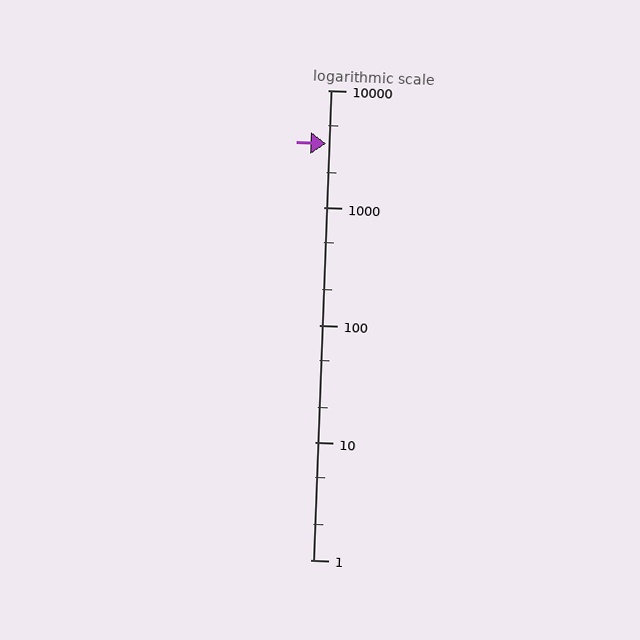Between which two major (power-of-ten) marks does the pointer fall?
The pointer is between 1000 and 10000.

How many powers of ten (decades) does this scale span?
The scale spans 4 decades, from 1 to 10000.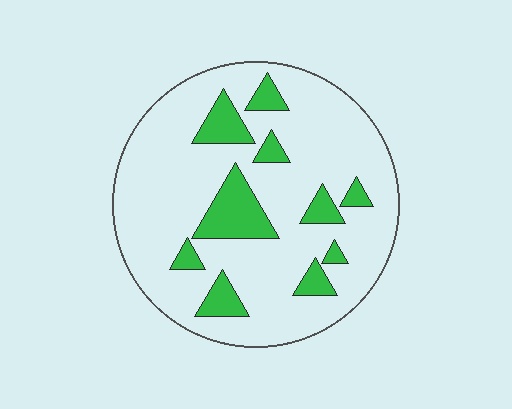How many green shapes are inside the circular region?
10.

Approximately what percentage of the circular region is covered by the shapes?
Approximately 20%.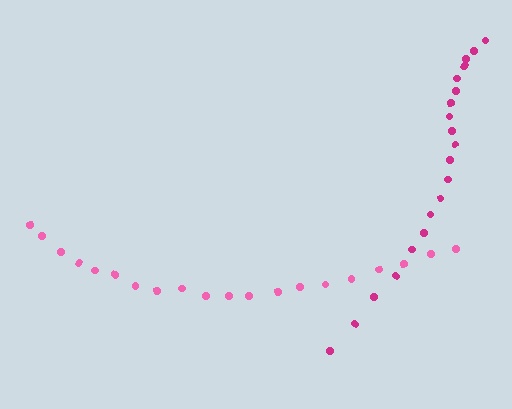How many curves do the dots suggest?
There are 2 distinct paths.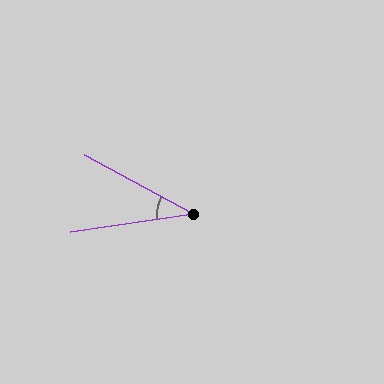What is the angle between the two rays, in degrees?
Approximately 37 degrees.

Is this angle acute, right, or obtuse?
It is acute.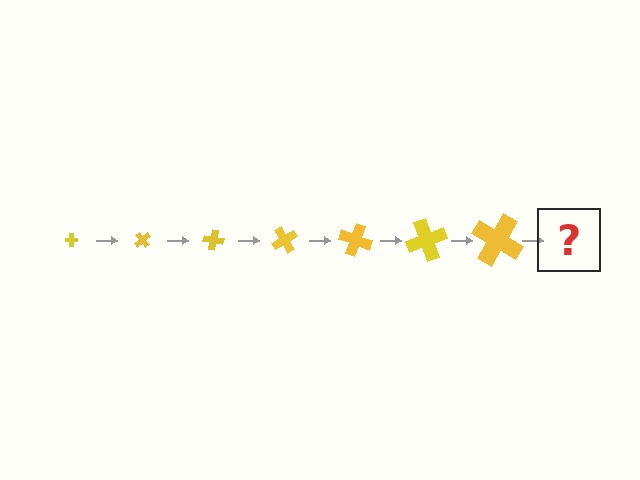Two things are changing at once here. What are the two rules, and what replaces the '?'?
The two rules are that the cross grows larger each step and it rotates 50 degrees each step. The '?' should be a cross, larger than the previous one and rotated 350 degrees from the start.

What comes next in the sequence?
The next element should be a cross, larger than the previous one and rotated 350 degrees from the start.